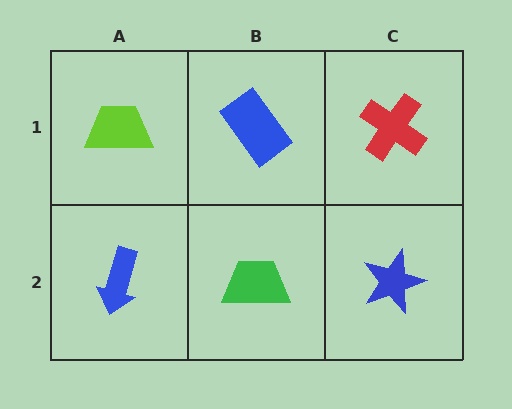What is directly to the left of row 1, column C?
A blue rectangle.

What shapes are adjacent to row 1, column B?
A green trapezoid (row 2, column B), a lime trapezoid (row 1, column A), a red cross (row 1, column C).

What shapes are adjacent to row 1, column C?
A blue star (row 2, column C), a blue rectangle (row 1, column B).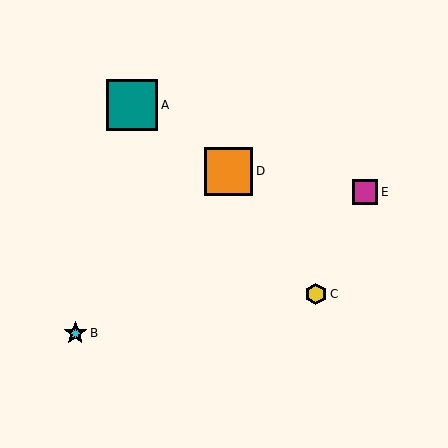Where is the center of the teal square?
The center of the teal square is at (132, 105).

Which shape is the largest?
The teal square (labeled A) is the largest.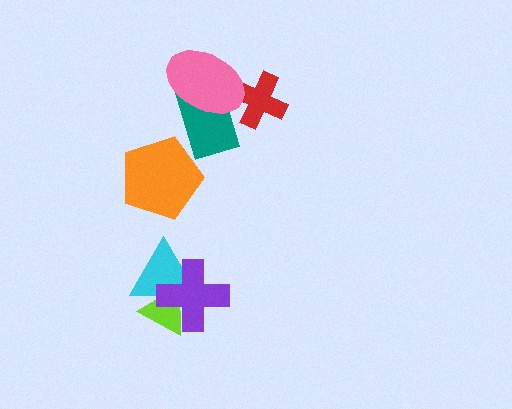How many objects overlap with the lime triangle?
2 objects overlap with the lime triangle.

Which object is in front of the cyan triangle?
The purple cross is in front of the cyan triangle.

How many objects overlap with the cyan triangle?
2 objects overlap with the cyan triangle.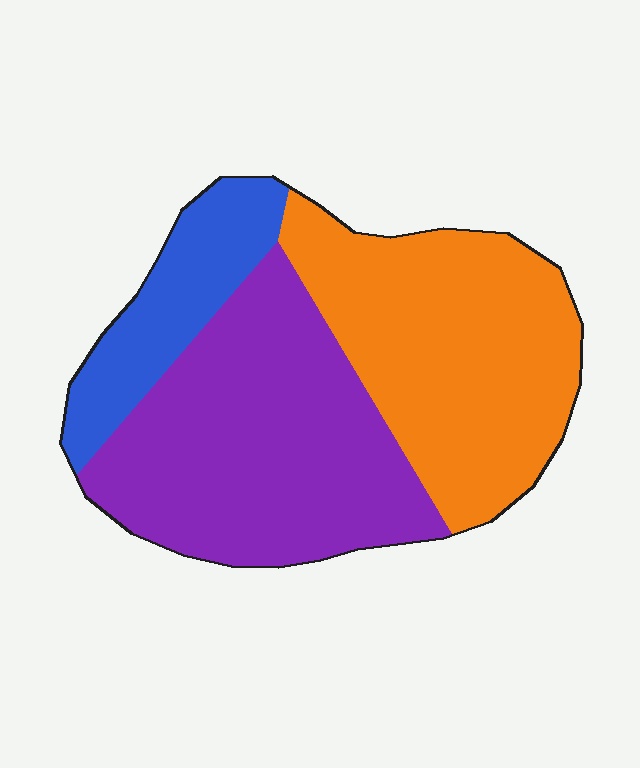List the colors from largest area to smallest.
From largest to smallest: purple, orange, blue.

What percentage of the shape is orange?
Orange covers about 40% of the shape.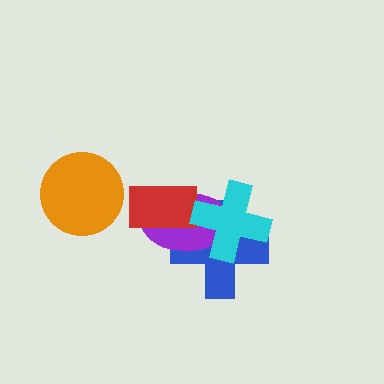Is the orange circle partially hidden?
No, no other shape covers it.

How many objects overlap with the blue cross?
3 objects overlap with the blue cross.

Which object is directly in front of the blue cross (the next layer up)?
The purple ellipse is directly in front of the blue cross.